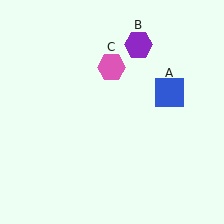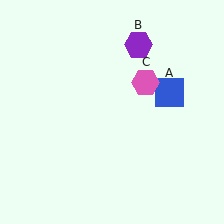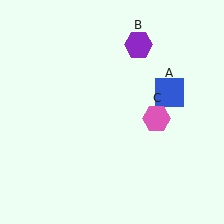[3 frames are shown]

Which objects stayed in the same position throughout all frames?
Blue square (object A) and purple hexagon (object B) remained stationary.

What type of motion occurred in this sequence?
The pink hexagon (object C) rotated clockwise around the center of the scene.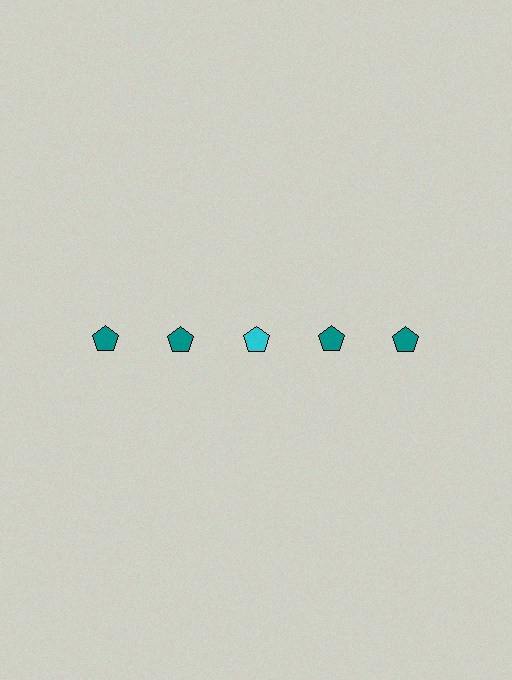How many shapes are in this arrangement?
There are 5 shapes arranged in a grid pattern.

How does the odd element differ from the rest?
It has a different color: cyan instead of teal.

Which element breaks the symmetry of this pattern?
The cyan pentagon in the top row, center column breaks the symmetry. All other shapes are teal pentagons.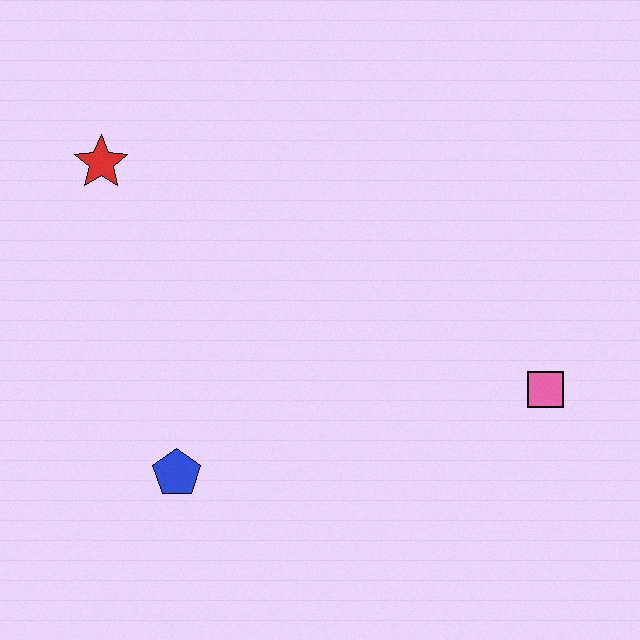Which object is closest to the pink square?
The blue pentagon is closest to the pink square.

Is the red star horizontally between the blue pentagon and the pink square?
No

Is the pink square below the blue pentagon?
No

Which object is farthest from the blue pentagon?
The pink square is farthest from the blue pentagon.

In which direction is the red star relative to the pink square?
The red star is to the left of the pink square.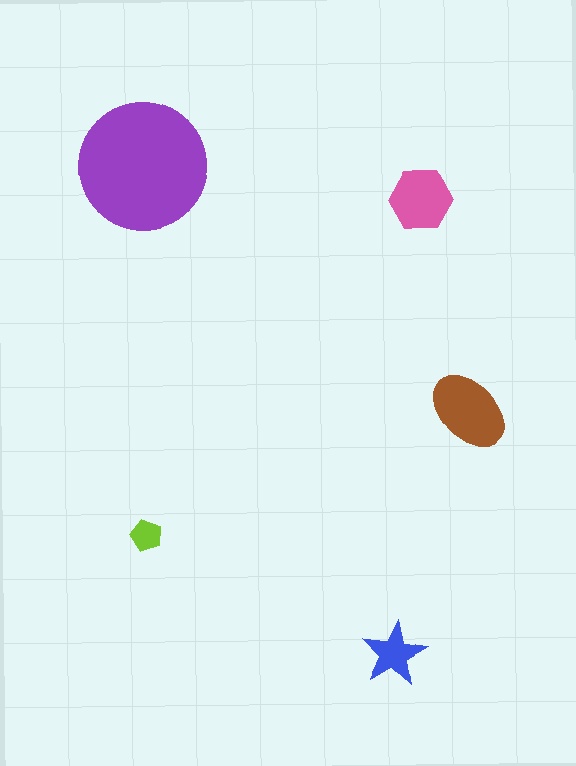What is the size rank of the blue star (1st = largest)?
4th.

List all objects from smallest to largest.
The lime pentagon, the blue star, the pink hexagon, the brown ellipse, the purple circle.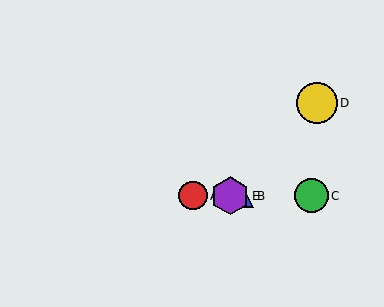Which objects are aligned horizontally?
Objects A, B, C, E are aligned horizontally.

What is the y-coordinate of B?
Object B is at y≈196.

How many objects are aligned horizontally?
4 objects (A, B, C, E) are aligned horizontally.